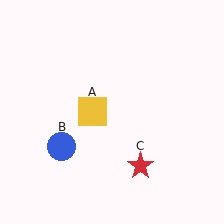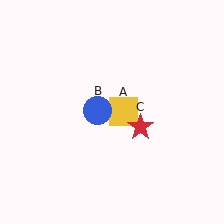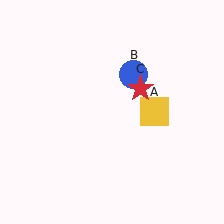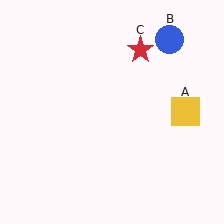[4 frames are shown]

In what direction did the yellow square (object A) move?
The yellow square (object A) moved right.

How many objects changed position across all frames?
3 objects changed position: yellow square (object A), blue circle (object B), red star (object C).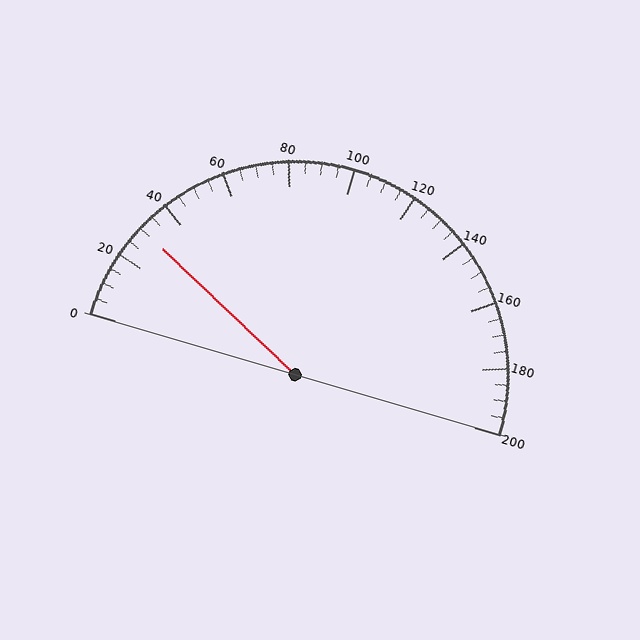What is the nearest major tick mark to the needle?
The nearest major tick mark is 40.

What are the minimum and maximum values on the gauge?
The gauge ranges from 0 to 200.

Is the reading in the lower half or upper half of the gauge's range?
The reading is in the lower half of the range (0 to 200).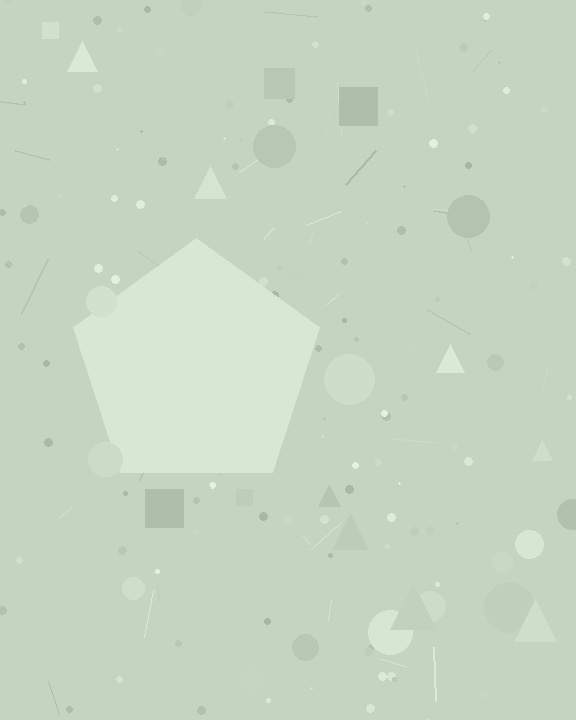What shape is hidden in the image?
A pentagon is hidden in the image.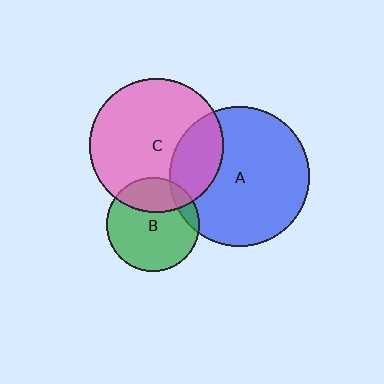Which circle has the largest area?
Circle A (blue).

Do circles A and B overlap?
Yes.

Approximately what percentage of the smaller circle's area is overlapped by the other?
Approximately 10%.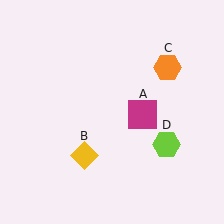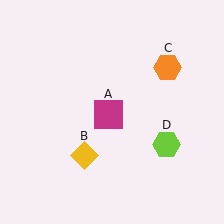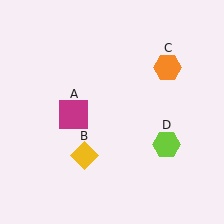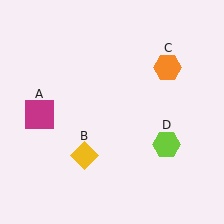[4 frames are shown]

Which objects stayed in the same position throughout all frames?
Yellow diamond (object B) and orange hexagon (object C) and lime hexagon (object D) remained stationary.